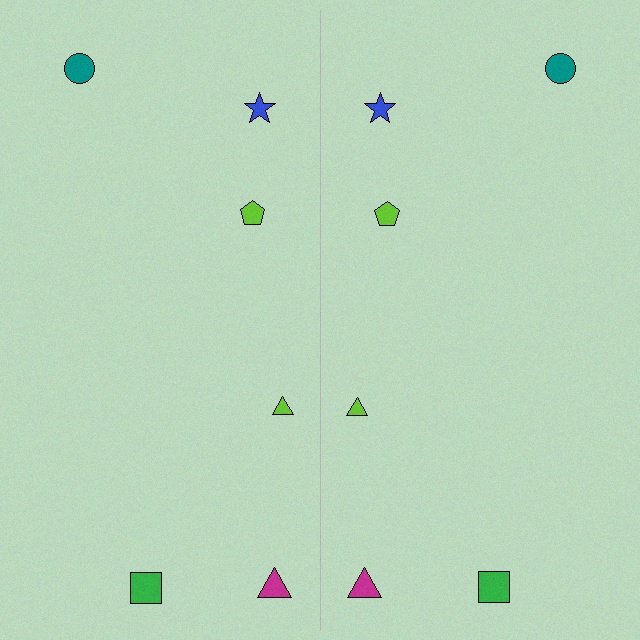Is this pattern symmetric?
Yes, this pattern has bilateral (reflection) symmetry.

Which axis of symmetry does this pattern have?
The pattern has a vertical axis of symmetry running through the center of the image.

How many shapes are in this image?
There are 12 shapes in this image.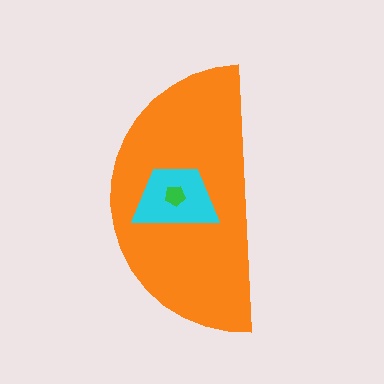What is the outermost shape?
The orange semicircle.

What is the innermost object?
The green pentagon.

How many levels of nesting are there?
3.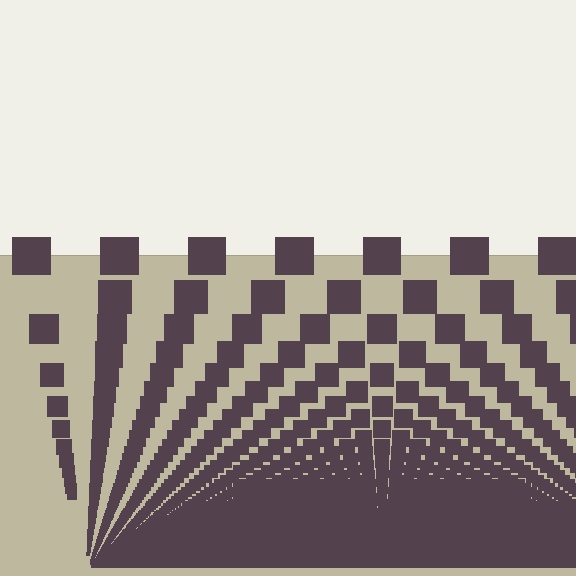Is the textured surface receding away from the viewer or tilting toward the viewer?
The surface appears to tilt toward the viewer. Texture elements get larger and sparser toward the top.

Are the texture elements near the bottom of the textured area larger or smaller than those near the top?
Smaller. The gradient is inverted — elements near the bottom are smaller and denser.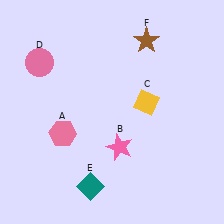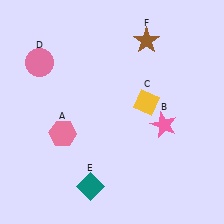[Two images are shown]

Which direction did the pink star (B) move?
The pink star (B) moved right.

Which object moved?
The pink star (B) moved right.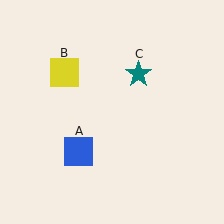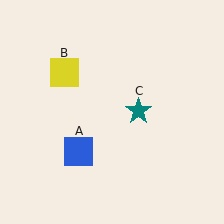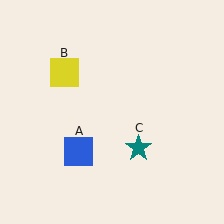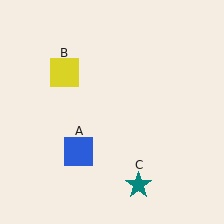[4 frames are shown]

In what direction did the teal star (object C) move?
The teal star (object C) moved down.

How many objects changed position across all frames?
1 object changed position: teal star (object C).